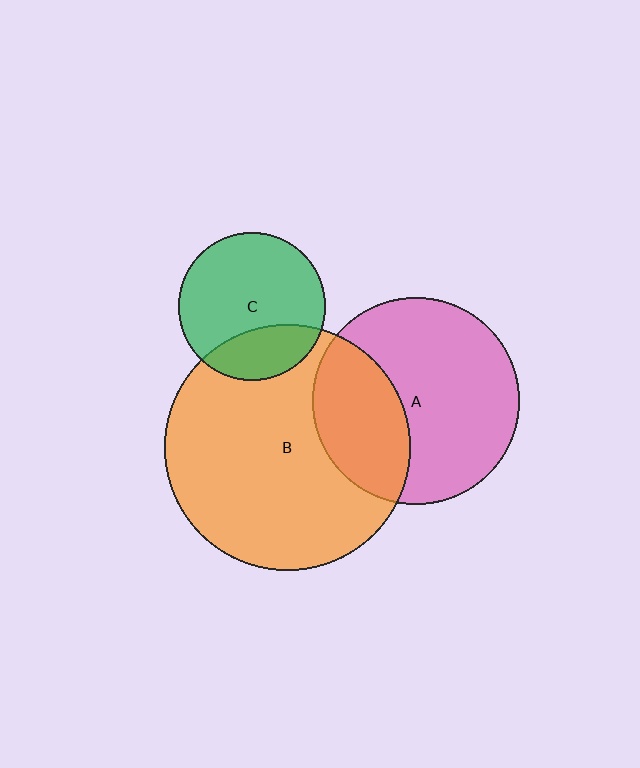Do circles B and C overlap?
Yes.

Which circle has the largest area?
Circle B (orange).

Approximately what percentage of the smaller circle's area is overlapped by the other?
Approximately 25%.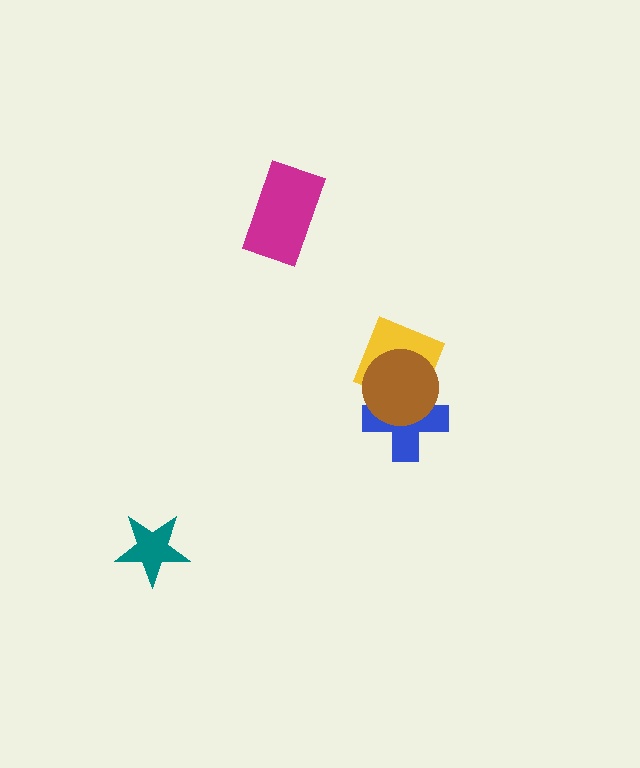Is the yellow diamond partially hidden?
Yes, it is partially covered by another shape.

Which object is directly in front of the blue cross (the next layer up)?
The yellow diamond is directly in front of the blue cross.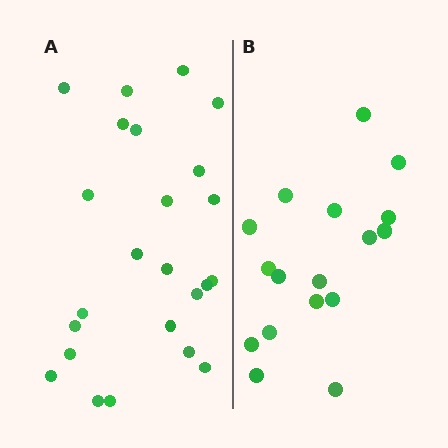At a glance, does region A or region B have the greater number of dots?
Region A (the left region) has more dots.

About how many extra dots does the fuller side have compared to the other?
Region A has roughly 8 or so more dots than region B.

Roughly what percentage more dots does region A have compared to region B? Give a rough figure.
About 40% more.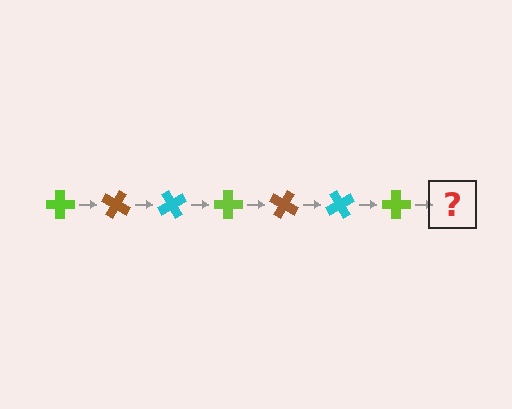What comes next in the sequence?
The next element should be a brown cross, rotated 210 degrees from the start.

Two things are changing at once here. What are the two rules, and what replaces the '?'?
The two rules are that it rotates 30 degrees each step and the color cycles through lime, brown, and cyan. The '?' should be a brown cross, rotated 210 degrees from the start.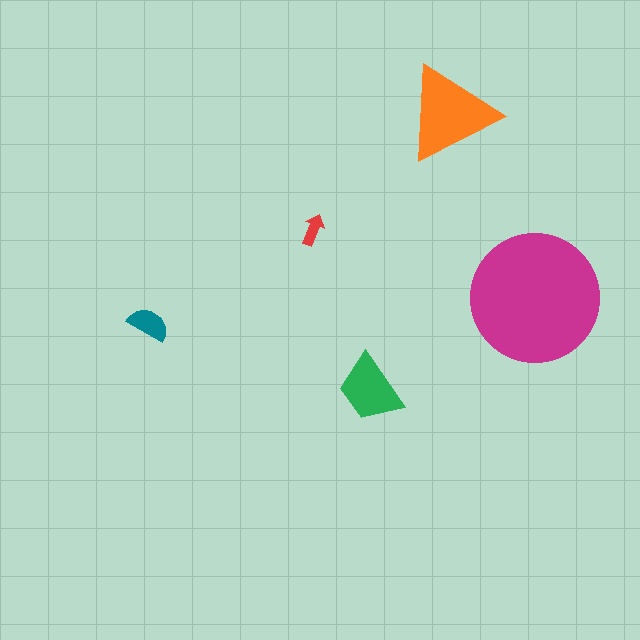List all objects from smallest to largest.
The red arrow, the teal semicircle, the green trapezoid, the orange triangle, the magenta circle.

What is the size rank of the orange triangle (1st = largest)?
2nd.